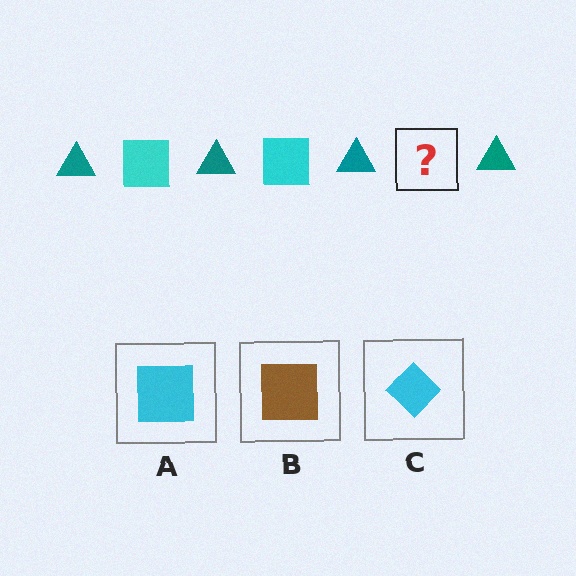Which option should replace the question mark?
Option A.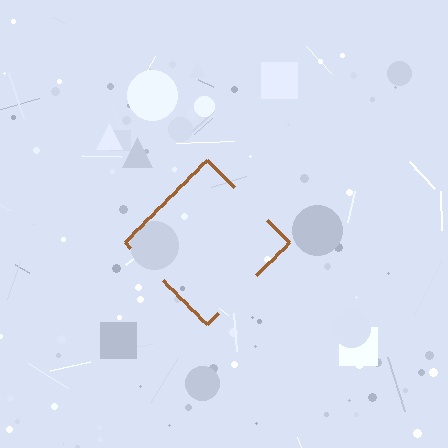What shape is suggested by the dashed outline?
The dashed outline suggests a diamond.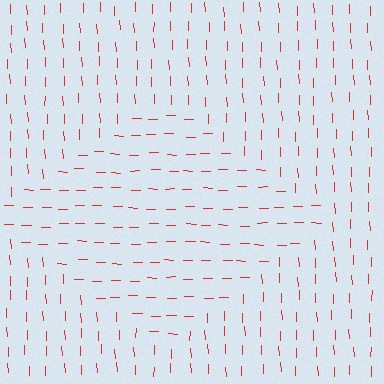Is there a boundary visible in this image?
Yes, there is a texture boundary formed by a change in line orientation.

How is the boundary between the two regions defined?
The boundary is defined purely by a change in line orientation (approximately 87 degrees difference). All lines are the same color and thickness.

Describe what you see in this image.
The image is filled with small red line segments. A diamond region in the image has lines oriented differently from the surrounding lines, creating a visible texture boundary.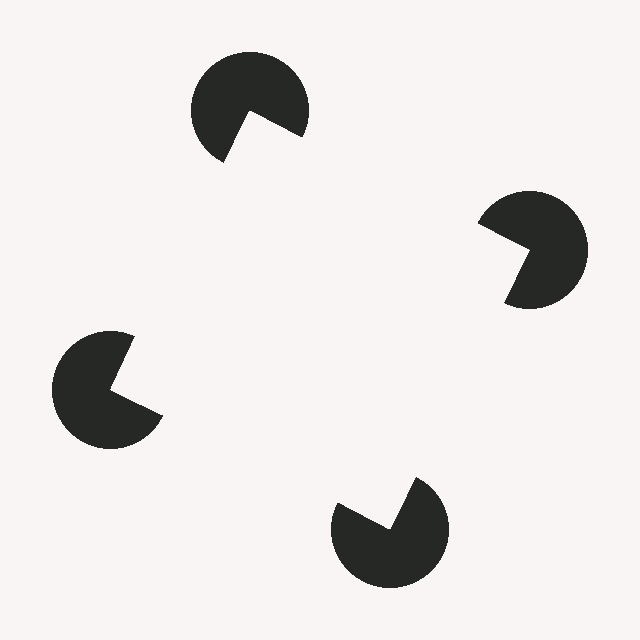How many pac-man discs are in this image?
There are 4 — one at each vertex of the illusory square.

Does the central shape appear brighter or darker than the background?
It typically appears slightly brighter than the background, even though no actual brightness change is drawn.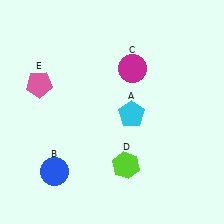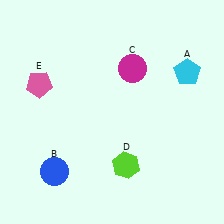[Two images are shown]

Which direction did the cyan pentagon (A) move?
The cyan pentagon (A) moved right.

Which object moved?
The cyan pentagon (A) moved right.